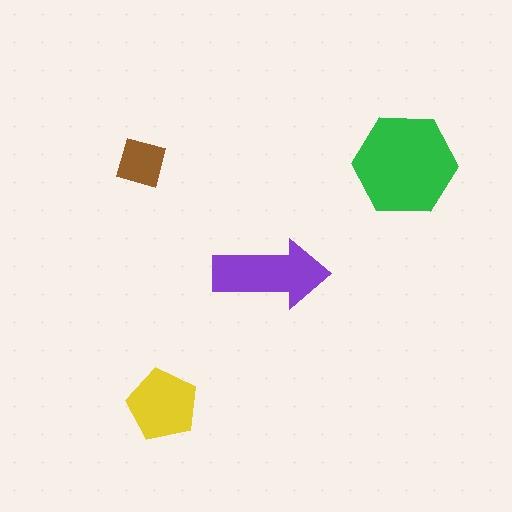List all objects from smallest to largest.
The brown square, the yellow pentagon, the purple arrow, the green hexagon.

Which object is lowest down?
The yellow pentagon is bottommost.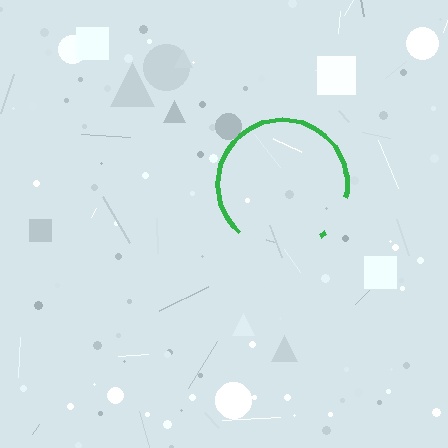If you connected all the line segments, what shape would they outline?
They would outline a circle.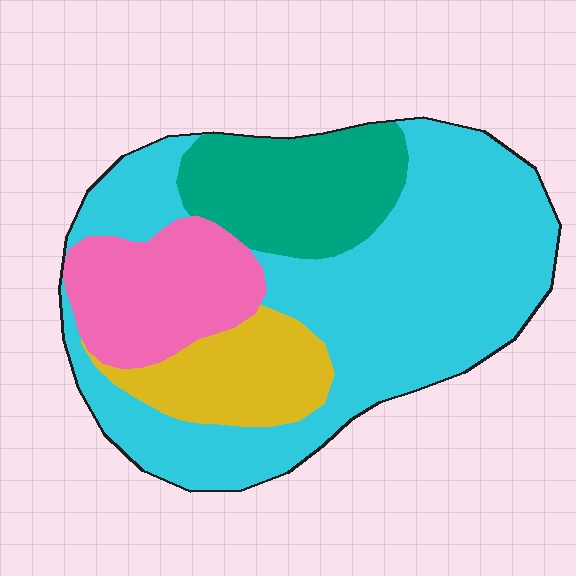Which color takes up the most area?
Cyan, at roughly 55%.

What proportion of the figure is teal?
Teal takes up between a sixth and a third of the figure.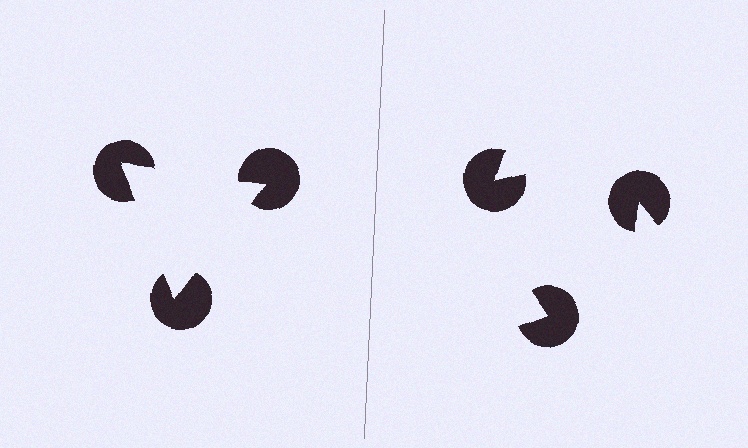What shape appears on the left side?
An illusory triangle.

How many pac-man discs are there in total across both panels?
6 — 3 on each side.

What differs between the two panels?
The pac-man discs are positioned identically on both sides; only the wedge orientations differ. On the left they align to a triangle; on the right they are misaligned.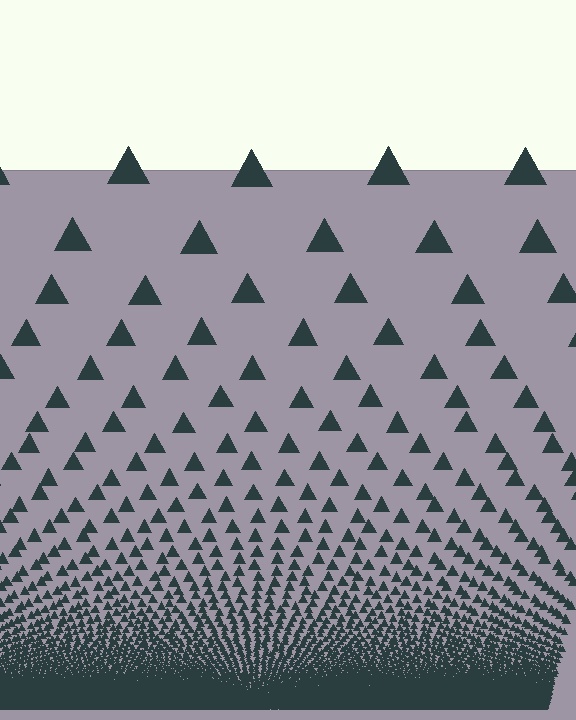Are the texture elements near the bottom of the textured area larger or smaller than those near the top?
Smaller. The gradient is inverted — elements near the bottom are smaller and denser.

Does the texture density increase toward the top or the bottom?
Density increases toward the bottom.